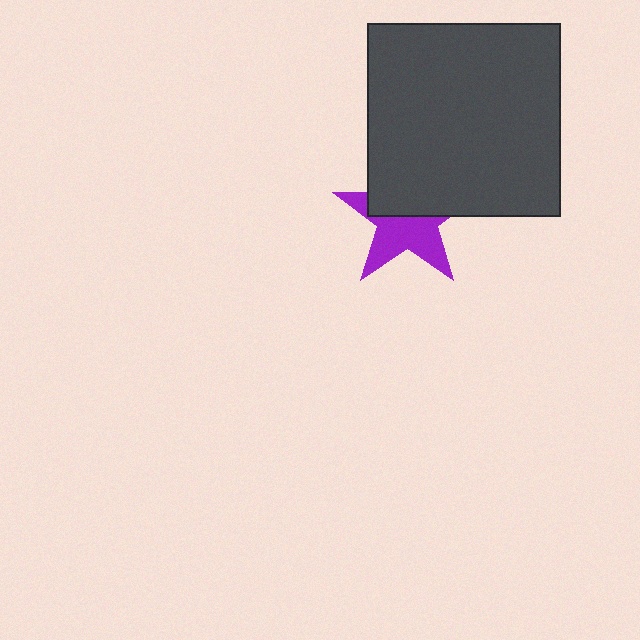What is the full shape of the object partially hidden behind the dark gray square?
The partially hidden object is a purple star.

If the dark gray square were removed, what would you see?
You would see the complete purple star.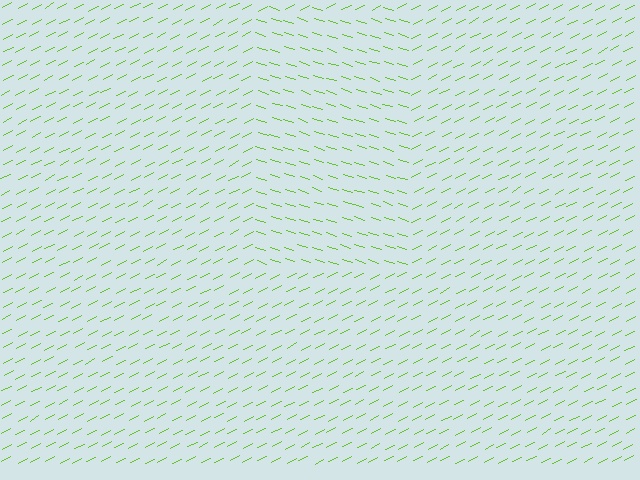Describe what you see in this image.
The image is filled with small lime line segments. A rectangle region in the image has lines oriented differently from the surrounding lines, creating a visible texture boundary.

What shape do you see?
I see a rectangle.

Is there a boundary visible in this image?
Yes, there is a texture boundary formed by a change in line orientation.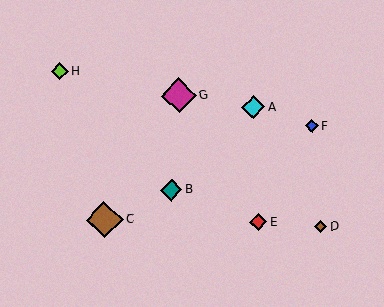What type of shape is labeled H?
Shape H is a lime diamond.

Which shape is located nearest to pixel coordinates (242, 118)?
The cyan diamond (labeled A) at (253, 107) is nearest to that location.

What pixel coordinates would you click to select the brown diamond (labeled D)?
Click at (320, 227) to select the brown diamond D.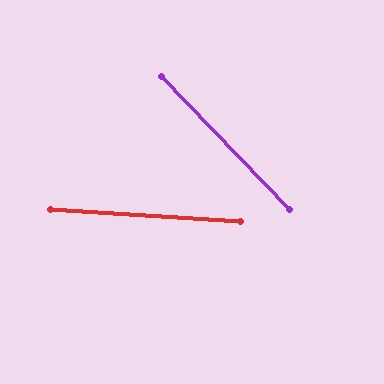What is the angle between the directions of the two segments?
Approximately 42 degrees.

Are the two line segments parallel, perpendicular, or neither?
Neither parallel nor perpendicular — they differ by about 42°.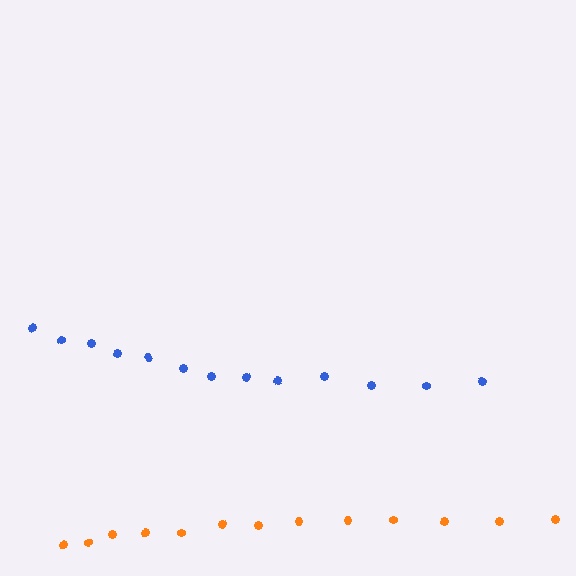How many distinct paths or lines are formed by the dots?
There are 2 distinct paths.